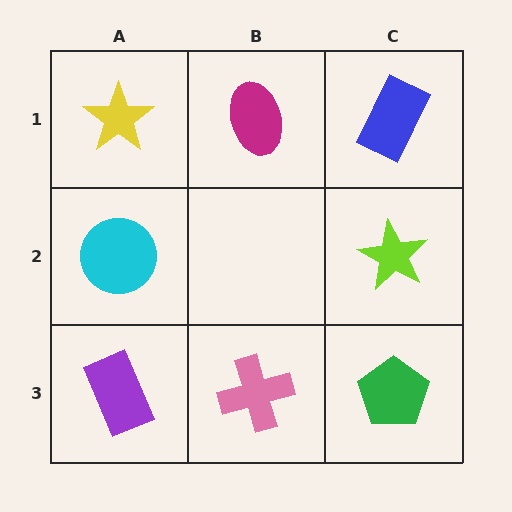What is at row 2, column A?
A cyan circle.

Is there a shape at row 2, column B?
No, that cell is empty.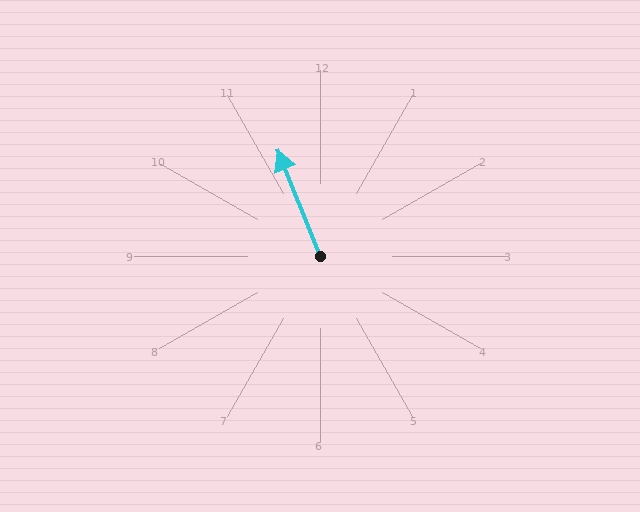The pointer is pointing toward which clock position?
Roughly 11 o'clock.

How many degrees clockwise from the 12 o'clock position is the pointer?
Approximately 338 degrees.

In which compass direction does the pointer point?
North.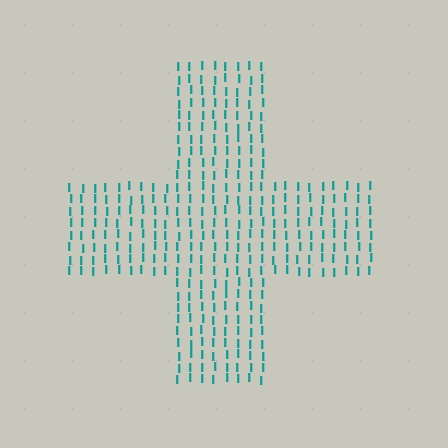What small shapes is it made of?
It is made of small letter I's.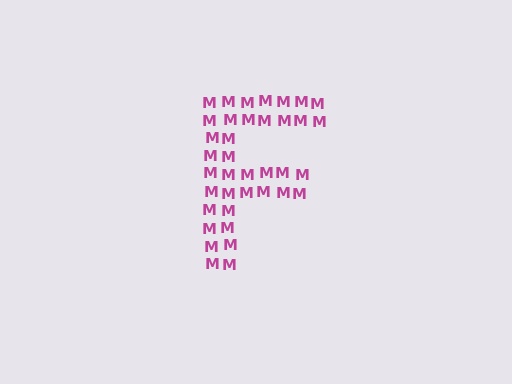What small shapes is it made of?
It is made of small letter M's.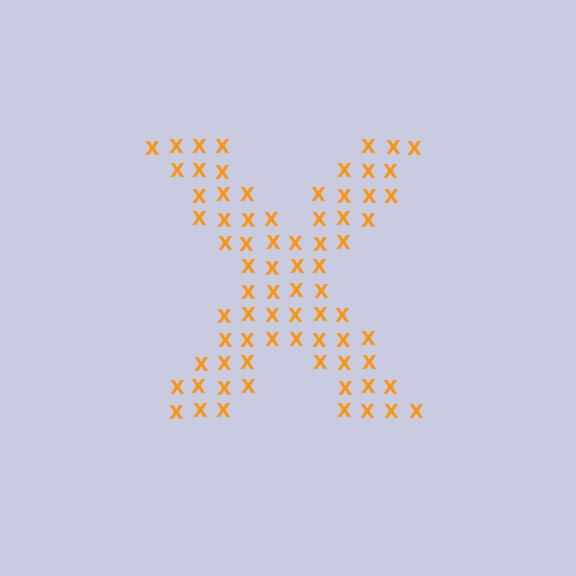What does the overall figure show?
The overall figure shows the letter X.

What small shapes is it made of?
It is made of small letter X's.